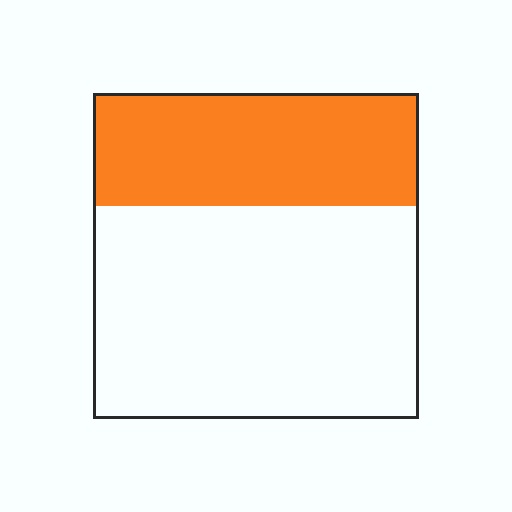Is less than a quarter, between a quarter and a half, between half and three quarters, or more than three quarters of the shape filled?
Between a quarter and a half.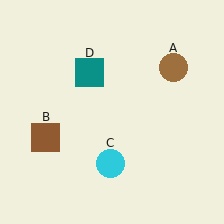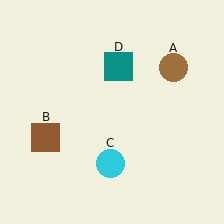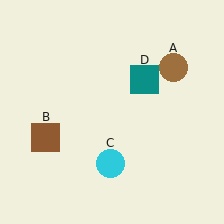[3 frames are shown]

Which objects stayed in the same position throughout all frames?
Brown circle (object A) and brown square (object B) and cyan circle (object C) remained stationary.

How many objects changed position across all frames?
1 object changed position: teal square (object D).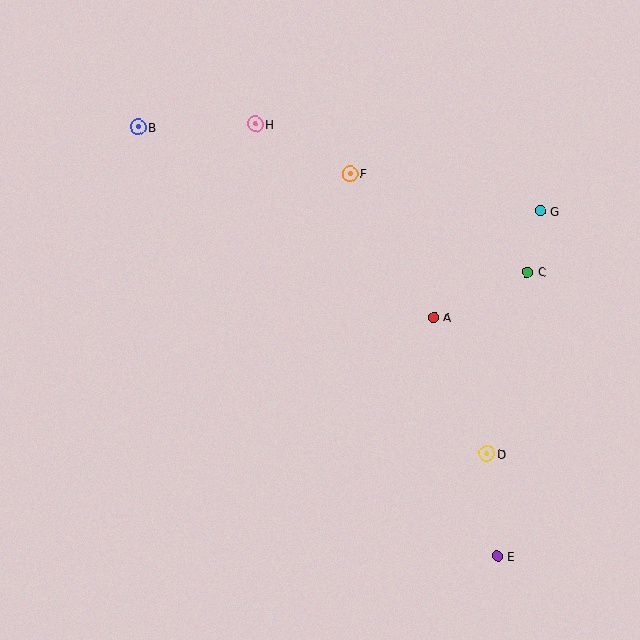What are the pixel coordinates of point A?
Point A is at (434, 317).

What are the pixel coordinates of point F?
Point F is at (350, 174).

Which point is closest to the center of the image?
Point A at (434, 317) is closest to the center.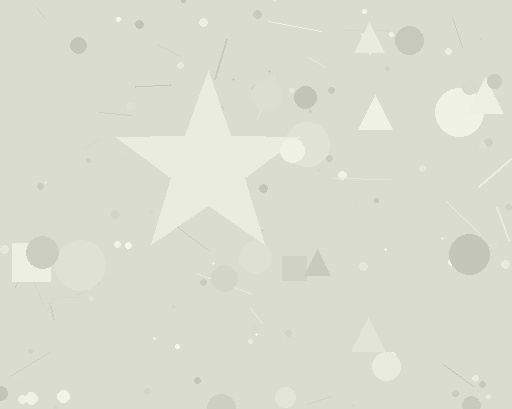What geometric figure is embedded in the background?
A star is embedded in the background.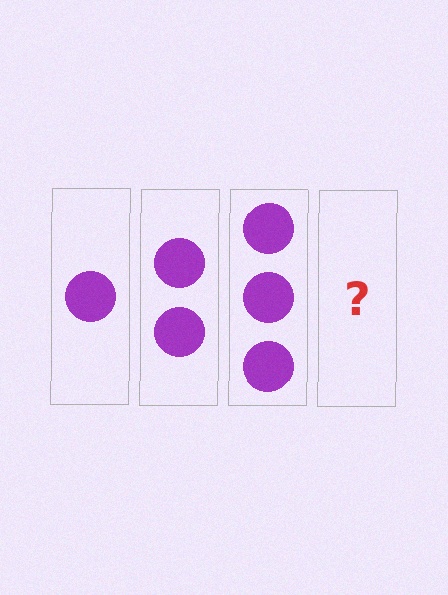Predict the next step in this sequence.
The next step is 4 circles.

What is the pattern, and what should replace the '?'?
The pattern is that each step adds one more circle. The '?' should be 4 circles.